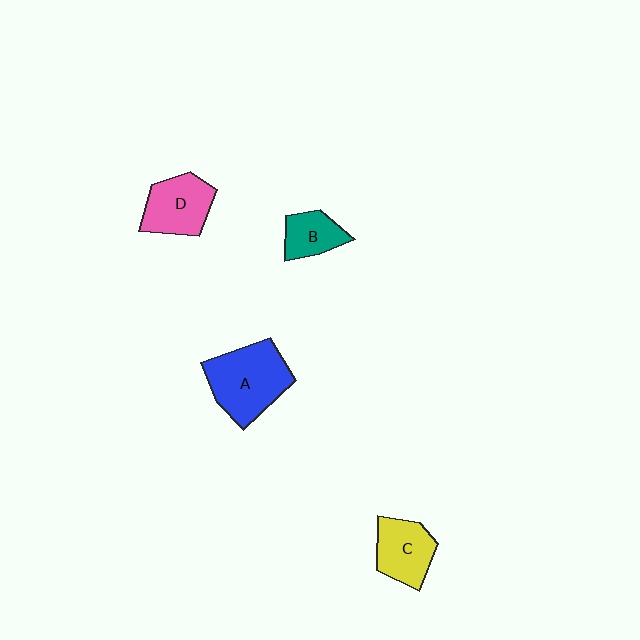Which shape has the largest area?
Shape A (blue).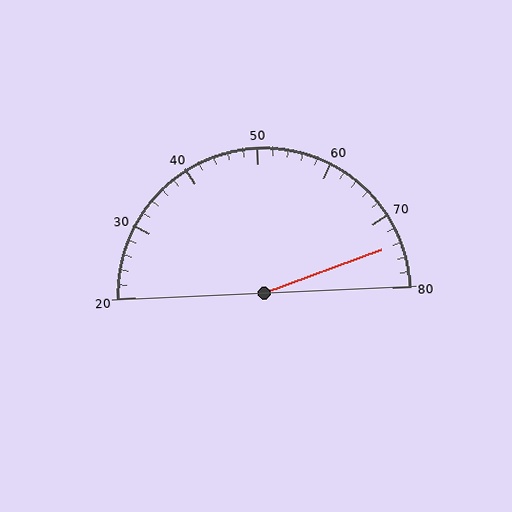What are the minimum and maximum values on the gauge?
The gauge ranges from 20 to 80.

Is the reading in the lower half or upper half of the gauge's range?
The reading is in the upper half of the range (20 to 80).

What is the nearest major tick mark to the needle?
The nearest major tick mark is 70.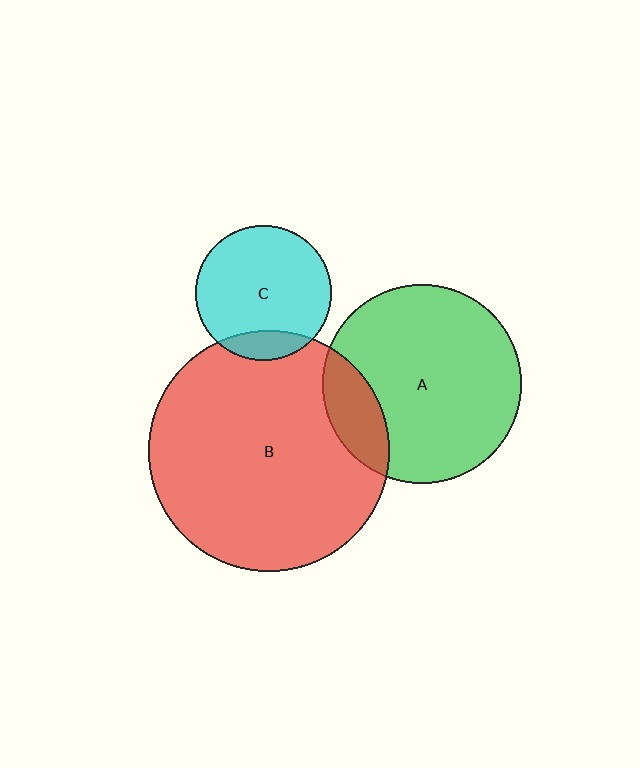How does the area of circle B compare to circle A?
Approximately 1.5 times.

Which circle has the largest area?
Circle B (red).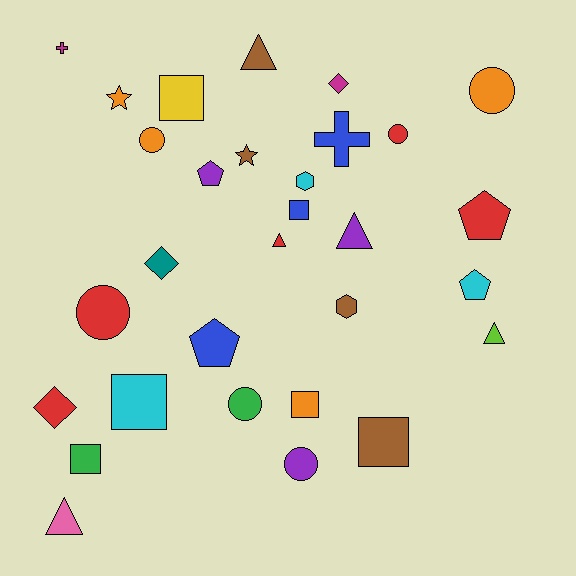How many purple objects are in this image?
There are 3 purple objects.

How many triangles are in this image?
There are 5 triangles.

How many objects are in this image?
There are 30 objects.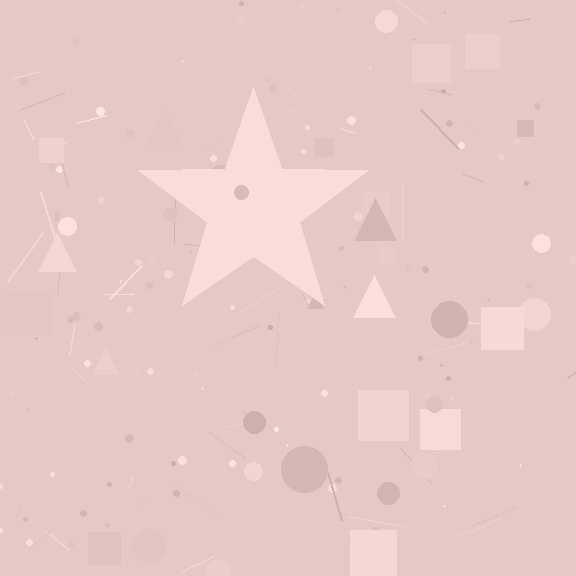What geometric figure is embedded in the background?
A star is embedded in the background.